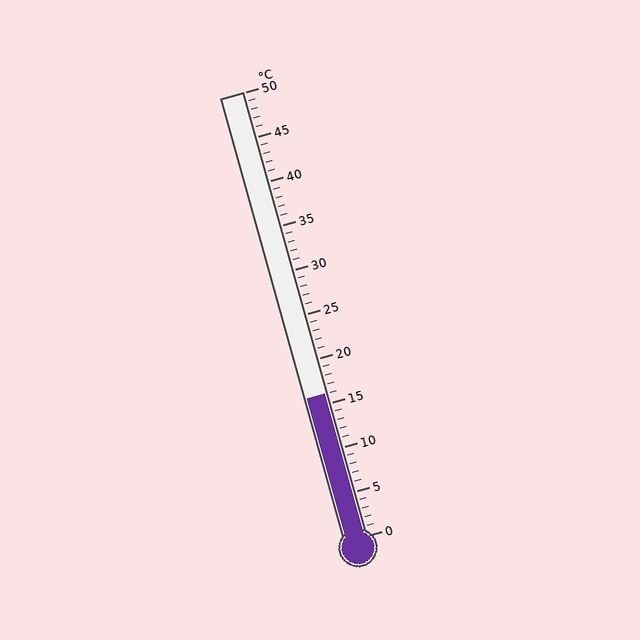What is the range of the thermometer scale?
The thermometer scale ranges from 0°C to 50°C.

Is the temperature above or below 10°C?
The temperature is above 10°C.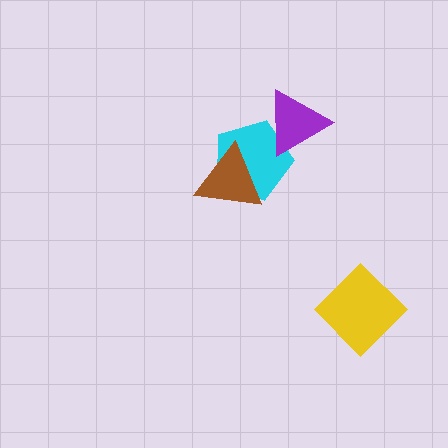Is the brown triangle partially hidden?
No, no other shape covers it.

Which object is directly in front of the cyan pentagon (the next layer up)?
The brown triangle is directly in front of the cyan pentagon.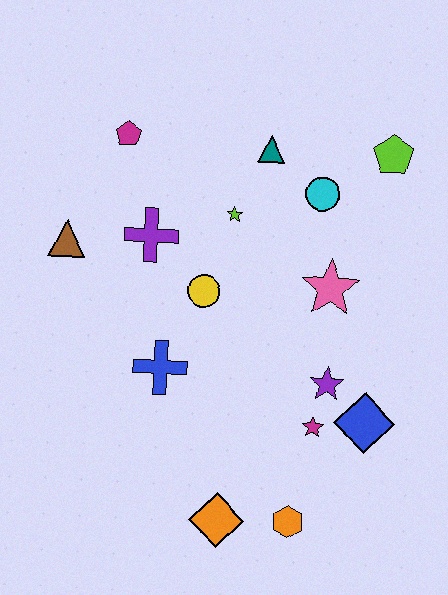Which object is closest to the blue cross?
The yellow circle is closest to the blue cross.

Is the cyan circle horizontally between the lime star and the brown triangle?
No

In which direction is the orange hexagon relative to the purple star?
The orange hexagon is below the purple star.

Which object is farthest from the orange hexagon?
The magenta pentagon is farthest from the orange hexagon.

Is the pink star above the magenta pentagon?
No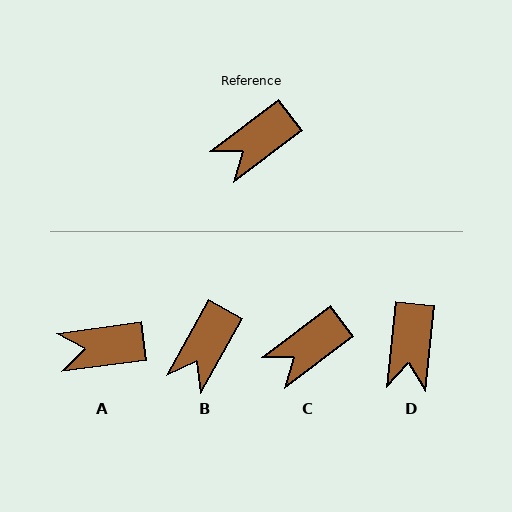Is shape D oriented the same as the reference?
No, it is off by about 47 degrees.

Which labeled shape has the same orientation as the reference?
C.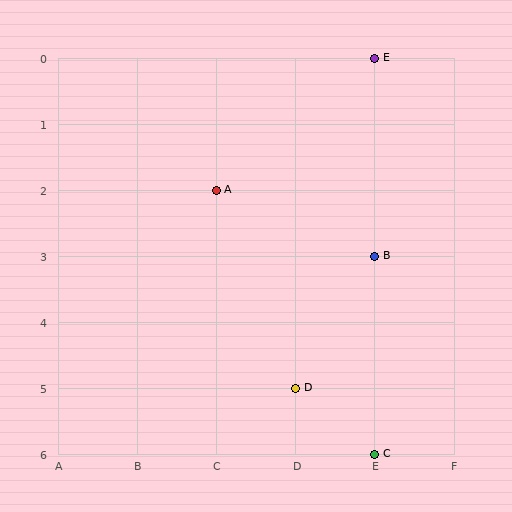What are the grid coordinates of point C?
Point C is at grid coordinates (E, 6).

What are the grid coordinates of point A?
Point A is at grid coordinates (C, 2).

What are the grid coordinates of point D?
Point D is at grid coordinates (D, 5).